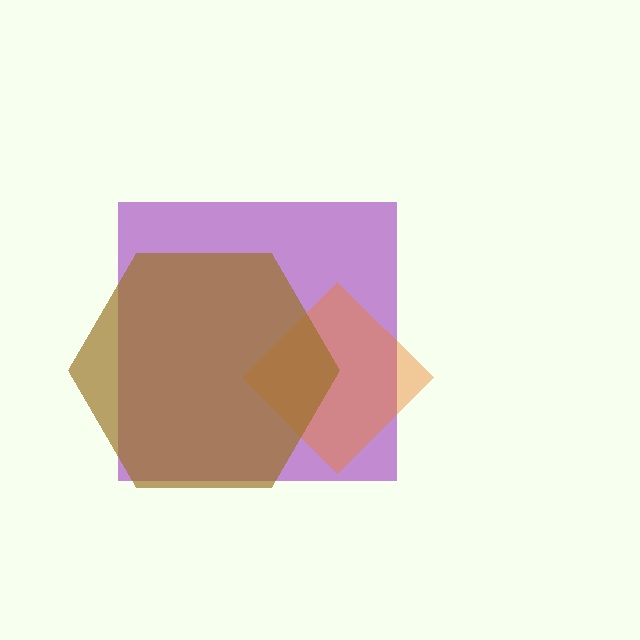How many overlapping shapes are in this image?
There are 3 overlapping shapes in the image.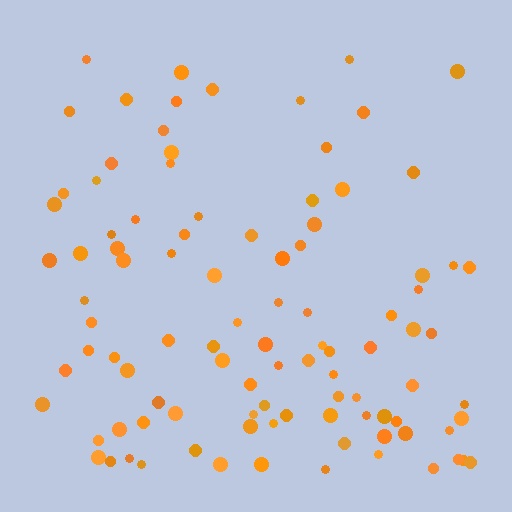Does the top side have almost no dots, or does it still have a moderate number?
Still a moderate number, just noticeably fewer than the bottom.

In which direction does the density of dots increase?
From top to bottom, with the bottom side densest.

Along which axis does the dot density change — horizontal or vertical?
Vertical.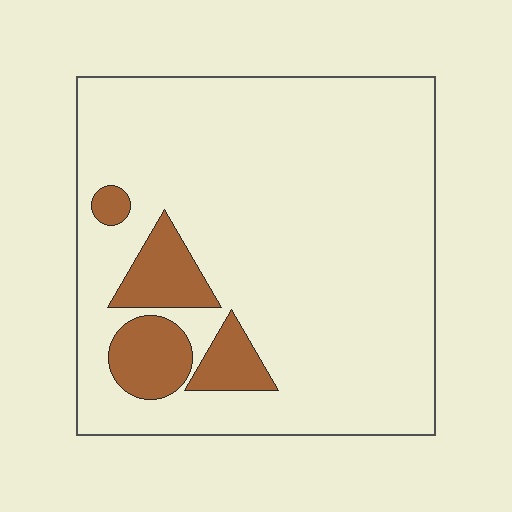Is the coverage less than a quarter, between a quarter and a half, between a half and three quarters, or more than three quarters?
Less than a quarter.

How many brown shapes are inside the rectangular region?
4.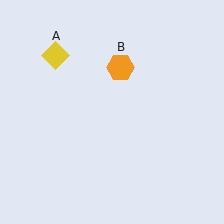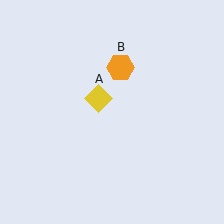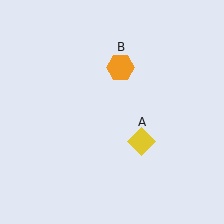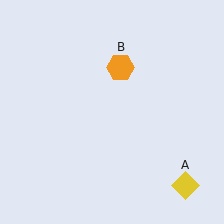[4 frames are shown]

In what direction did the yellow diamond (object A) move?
The yellow diamond (object A) moved down and to the right.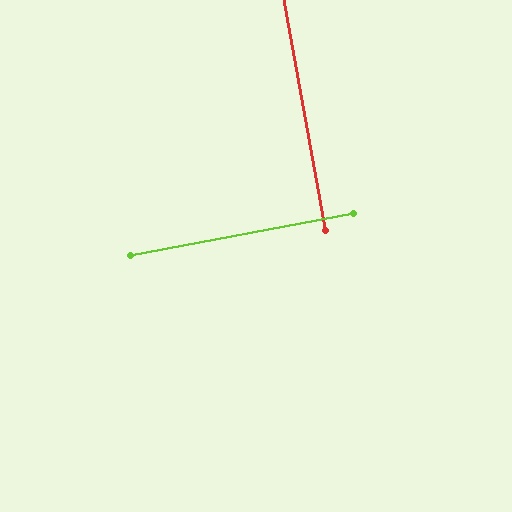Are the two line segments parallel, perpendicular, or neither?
Perpendicular — they meet at approximately 89°.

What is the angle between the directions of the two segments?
Approximately 89 degrees.